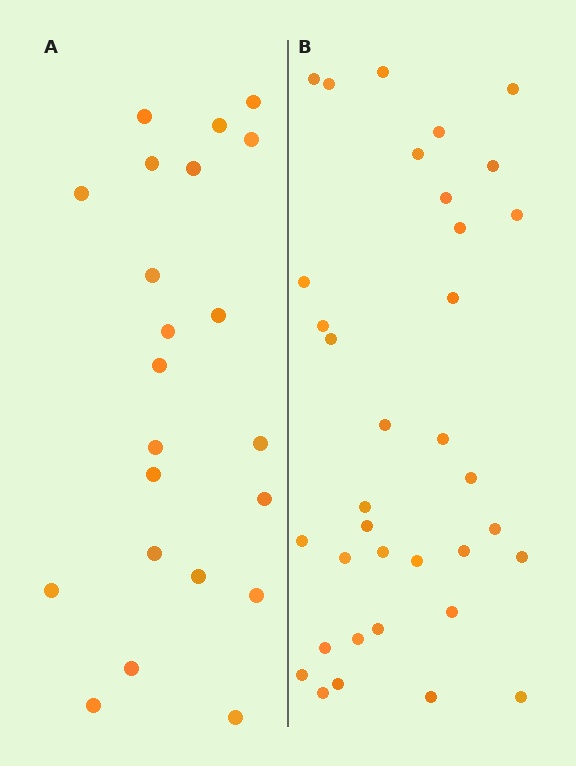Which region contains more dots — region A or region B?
Region B (the right region) has more dots.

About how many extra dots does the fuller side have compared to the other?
Region B has approximately 15 more dots than region A.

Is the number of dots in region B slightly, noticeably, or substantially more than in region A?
Region B has substantially more. The ratio is roughly 1.6 to 1.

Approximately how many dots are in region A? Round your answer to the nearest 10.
About 20 dots. (The exact count is 22, which rounds to 20.)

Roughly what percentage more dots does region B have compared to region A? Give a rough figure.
About 60% more.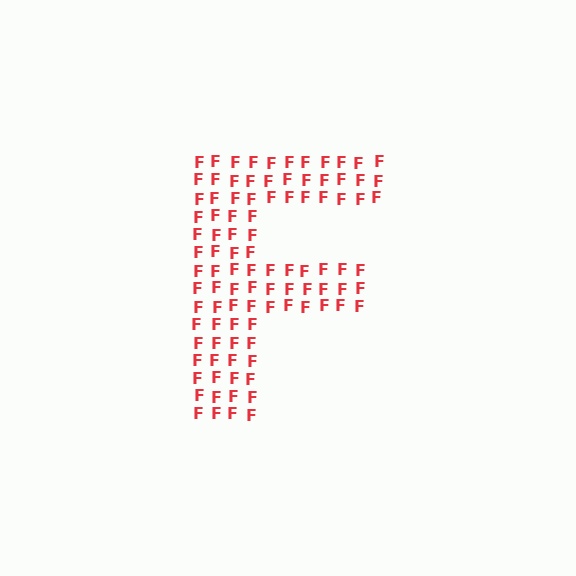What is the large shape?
The large shape is the letter F.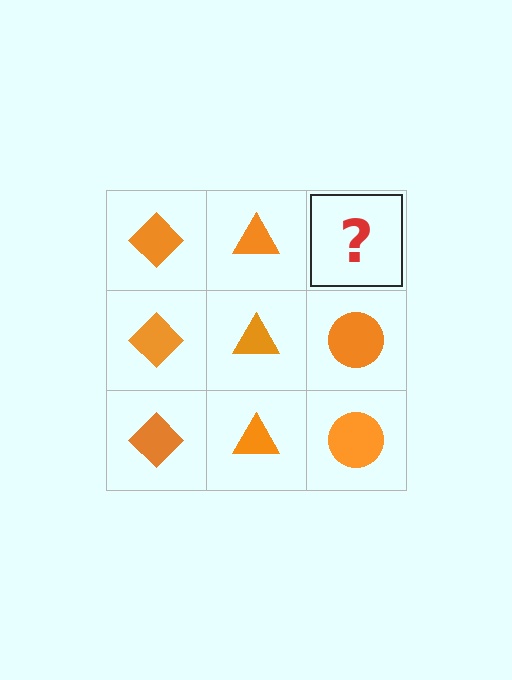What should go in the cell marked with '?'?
The missing cell should contain an orange circle.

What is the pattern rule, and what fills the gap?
The rule is that each column has a consistent shape. The gap should be filled with an orange circle.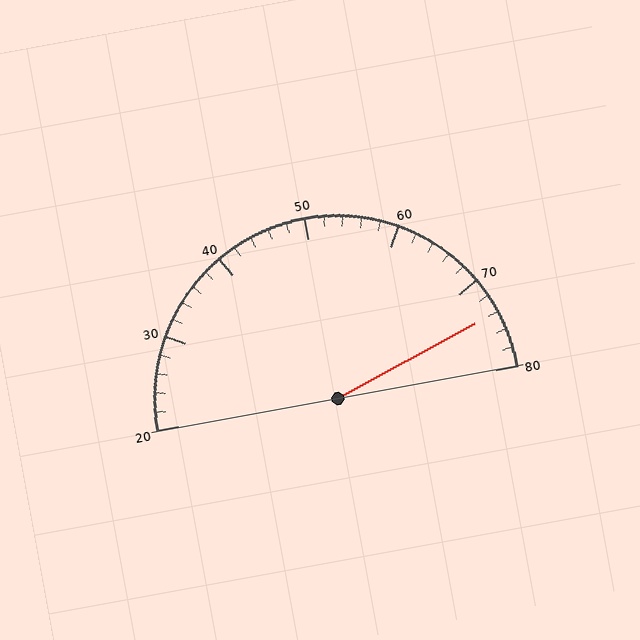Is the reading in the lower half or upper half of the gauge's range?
The reading is in the upper half of the range (20 to 80).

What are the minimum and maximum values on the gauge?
The gauge ranges from 20 to 80.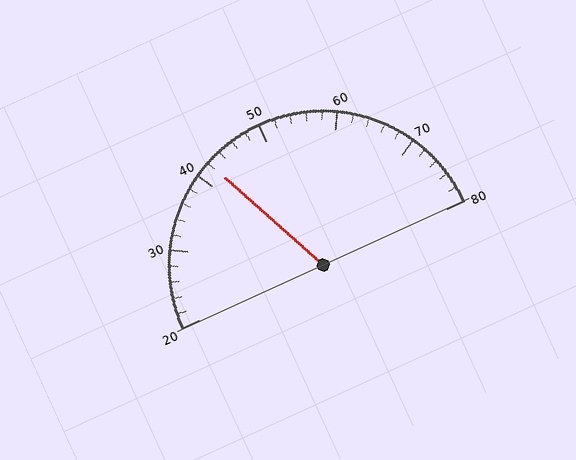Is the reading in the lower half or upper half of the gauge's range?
The reading is in the lower half of the range (20 to 80).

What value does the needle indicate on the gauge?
The needle indicates approximately 42.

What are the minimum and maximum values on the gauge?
The gauge ranges from 20 to 80.